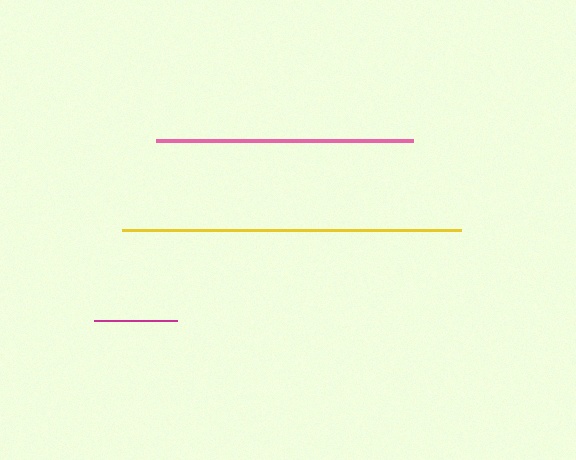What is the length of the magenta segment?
The magenta segment is approximately 83 pixels long.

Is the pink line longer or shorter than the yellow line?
The yellow line is longer than the pink line.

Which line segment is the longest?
The yellow line is the longest at approximately 339 pixels.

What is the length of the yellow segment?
The yellow segment is approximately 339 pixels long.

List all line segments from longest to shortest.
From longest to shortest: yellow, pink, magenta.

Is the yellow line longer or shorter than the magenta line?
The yellow line is longer than the magenta line.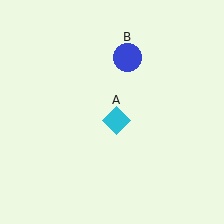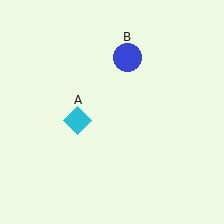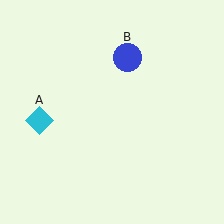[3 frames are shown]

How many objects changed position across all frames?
1 object changed position: cyan diamond (object A).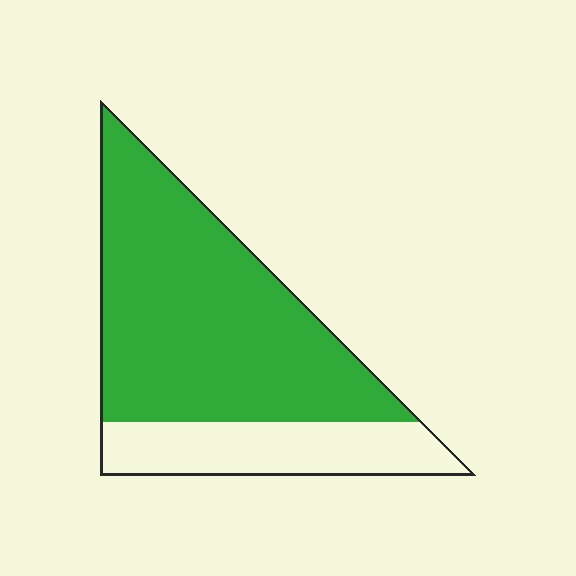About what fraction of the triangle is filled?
About three quarters (3/4).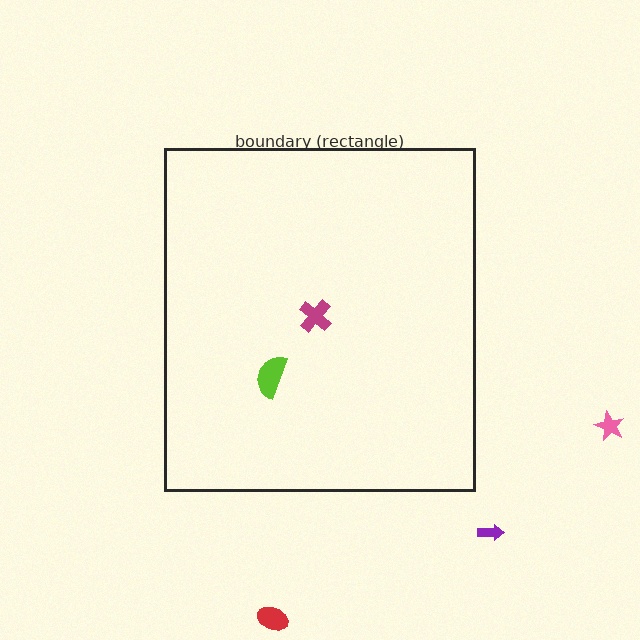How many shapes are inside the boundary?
2 inside, 3 outside.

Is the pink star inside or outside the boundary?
Outside.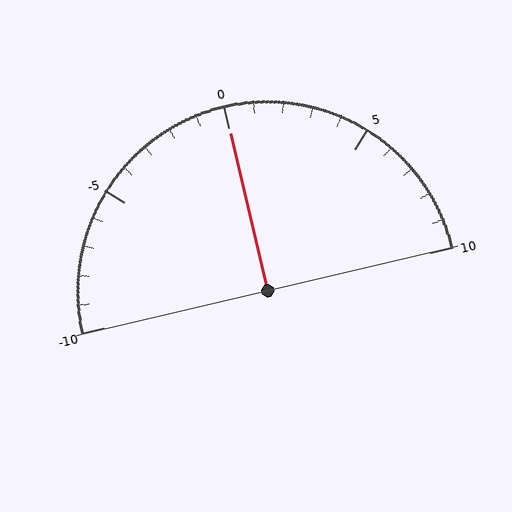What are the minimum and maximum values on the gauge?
The gauge ranges from -10 to 10.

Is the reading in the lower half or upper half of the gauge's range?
The reading is in the upper half of the range (-10 to 10).